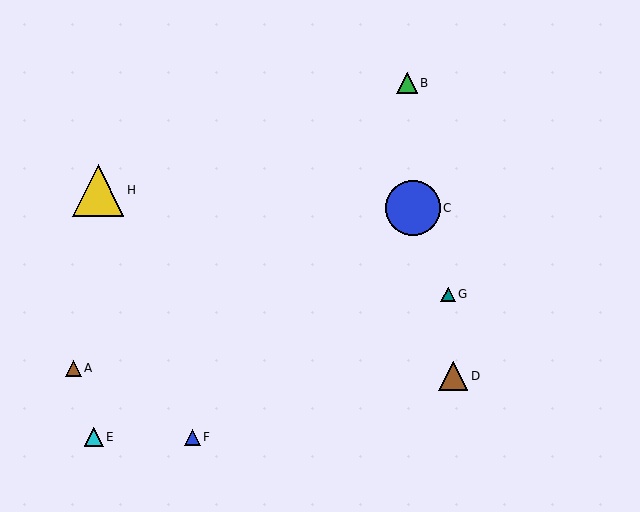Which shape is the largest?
The blue circle (labeled C) is the largest.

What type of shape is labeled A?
Shape A is a brown triangle.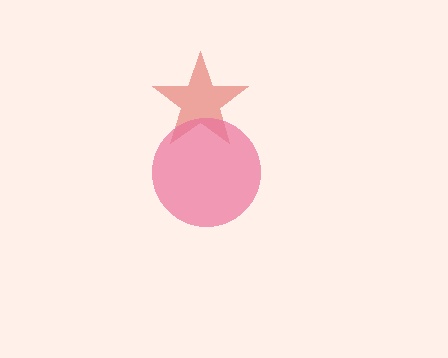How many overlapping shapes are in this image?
There are 2 overlapping shapes in the image.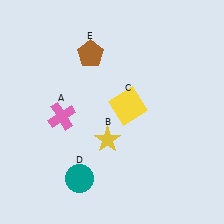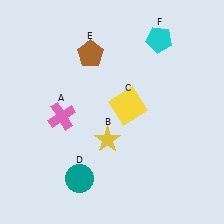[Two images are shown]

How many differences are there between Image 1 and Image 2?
There is 1 difference between the two images.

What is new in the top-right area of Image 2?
A cyan pentagon (F) was added in the top-right area of Image 2.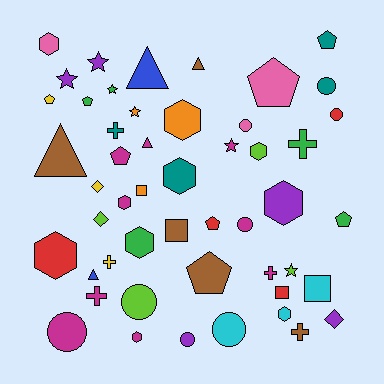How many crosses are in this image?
There are 6 crosses.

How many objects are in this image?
There are 50 objects.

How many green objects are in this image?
There are 5 green objects.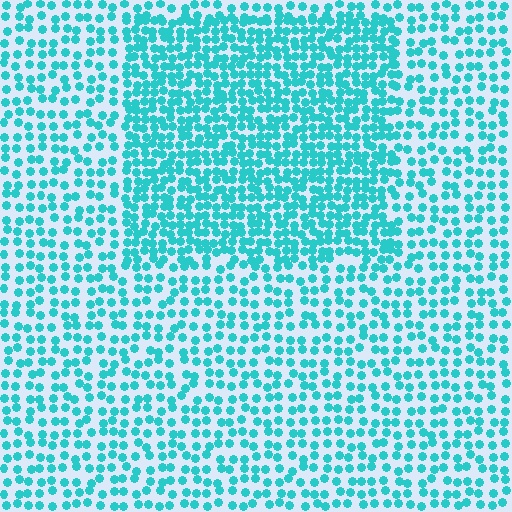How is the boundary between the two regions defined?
The boundary is defined by a change in element density (approximately 1.8x ratio). All elements are the same color, size, and shape.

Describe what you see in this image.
The image contains small cyan elements arranged at two different densities. A rectangle-shaped region is visible where the elements are more densely packed than the surrounding area.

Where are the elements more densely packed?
The elements are more densely packed inside the rectangle boundary.